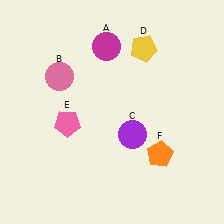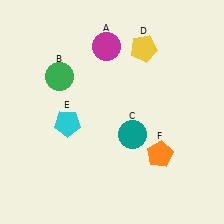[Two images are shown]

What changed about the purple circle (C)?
In Image 1, C is purple. In Image 2, it changed to teal.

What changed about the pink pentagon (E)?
In Image 1, E is pink. In Image 2, it changed to cyan.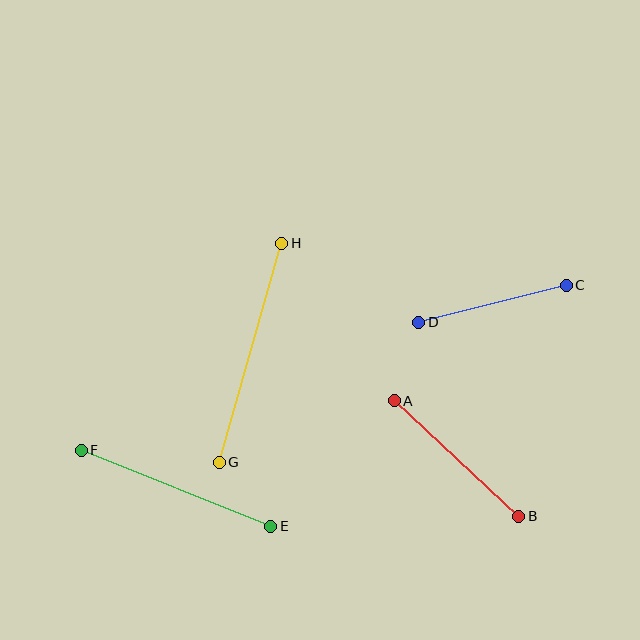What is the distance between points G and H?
The distance is approximately 228 pixels.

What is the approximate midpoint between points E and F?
The midpoint is at approximately (176, 488) pixels.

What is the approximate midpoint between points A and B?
The midpoint is at approximately (456, 459) pixels.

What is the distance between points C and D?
The distance is approximately 152 pixels.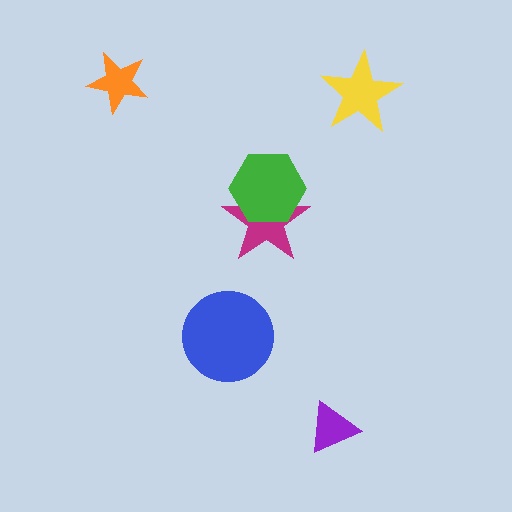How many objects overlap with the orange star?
0 objects overlap with the orange star.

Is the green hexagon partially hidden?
No, no other shape covers it.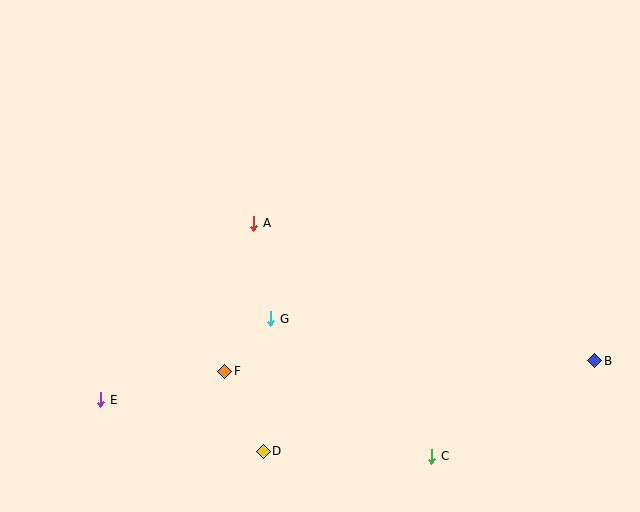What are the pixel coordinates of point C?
Point C is at (432, 456).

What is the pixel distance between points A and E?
The distance between A and E is 233 pixels.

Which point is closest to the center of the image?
Point A at (254, 223) is closest to the center.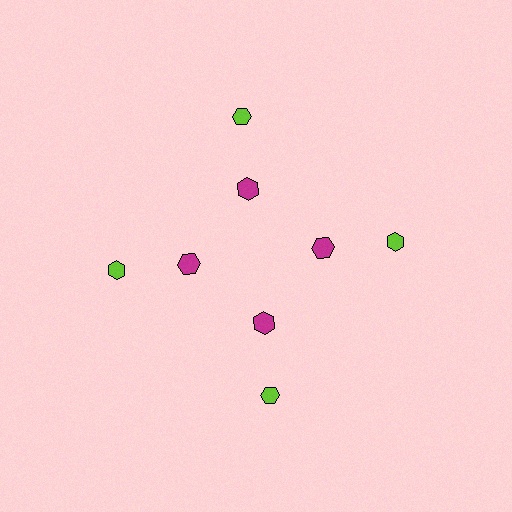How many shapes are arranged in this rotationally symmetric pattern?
There are 8 shapes, arranged in 4 groups of 2.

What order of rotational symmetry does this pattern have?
This pattern has 4-fold rotational symmetry.